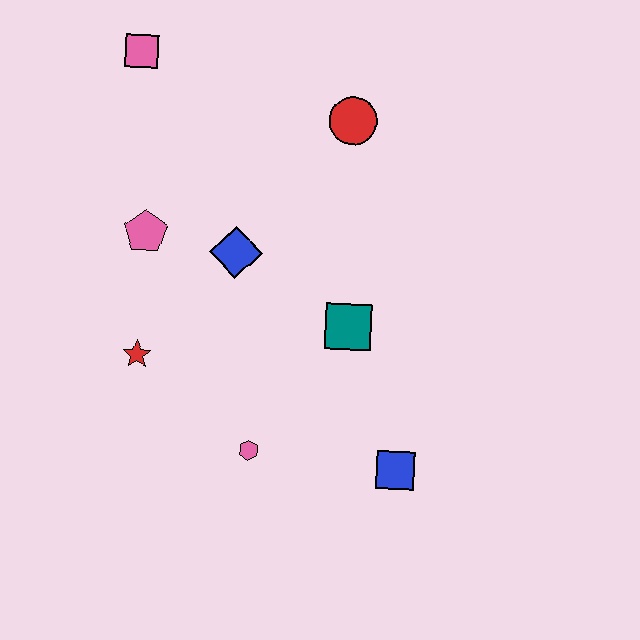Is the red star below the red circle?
Yes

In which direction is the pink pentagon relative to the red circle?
The pink pentagon is to the left of the red circle.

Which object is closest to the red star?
The pink pentagon is closest to the red star.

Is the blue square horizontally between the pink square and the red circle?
No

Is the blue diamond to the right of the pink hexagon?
No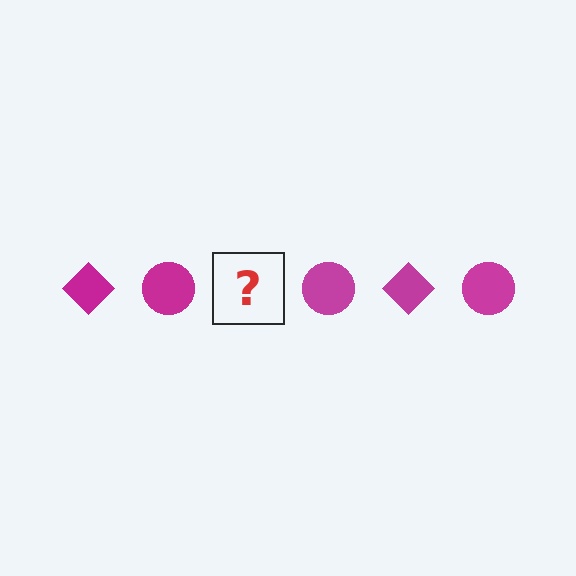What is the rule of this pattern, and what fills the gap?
The rule is that the pattern cycles through diamond, circle shapes in magenta. The gap should be filled with a magenta diamond.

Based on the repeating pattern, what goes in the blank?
The blank should be a magenta diamond.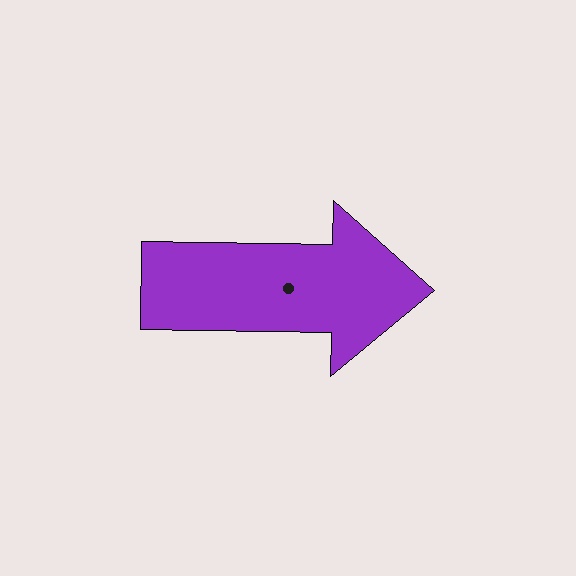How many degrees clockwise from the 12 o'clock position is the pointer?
Approximately 91 degrees.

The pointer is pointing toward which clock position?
Roughly 3 o'clock.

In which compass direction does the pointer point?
East.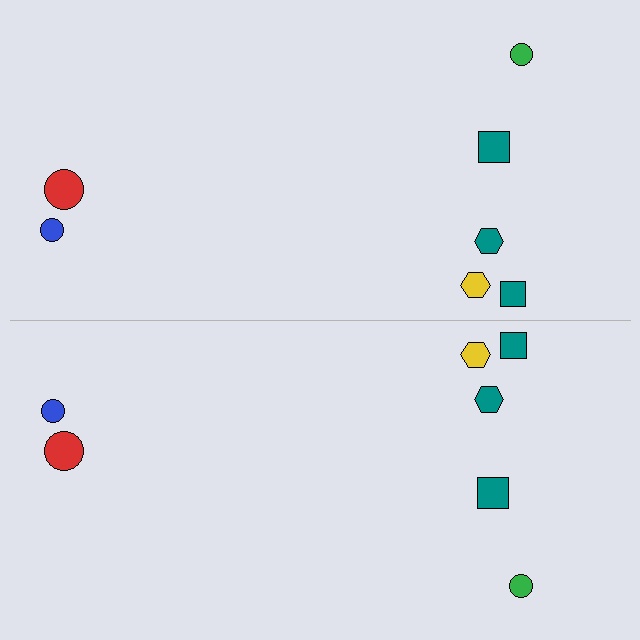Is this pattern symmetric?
Yes, this pattern has bilateral (reflection) symmetry.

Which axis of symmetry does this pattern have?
The pattern has a horizontal axis of symmetry running through the center of the image.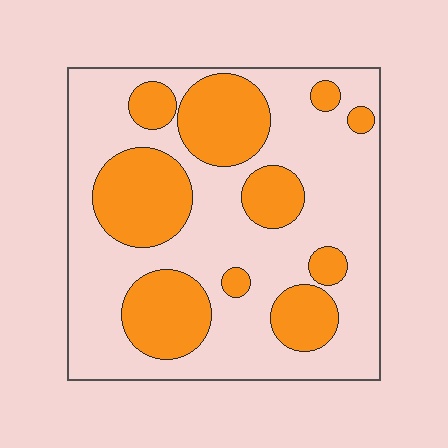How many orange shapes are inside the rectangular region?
10.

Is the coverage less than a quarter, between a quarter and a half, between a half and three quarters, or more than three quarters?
Between a quarter and a half.